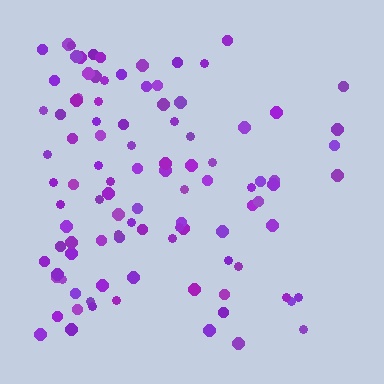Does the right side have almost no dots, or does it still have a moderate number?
Still a moderate number, just noticeably fewer than the left.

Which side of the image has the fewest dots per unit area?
The right.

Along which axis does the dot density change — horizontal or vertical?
Horizontal.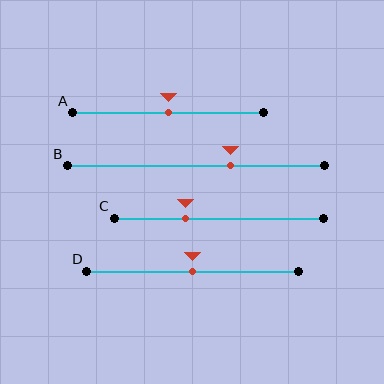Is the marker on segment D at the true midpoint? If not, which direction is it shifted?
Yes, the marker on segment D is at the true midpoint.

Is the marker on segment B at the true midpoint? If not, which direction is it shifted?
No, the marker on segment B is shifted to the right by about 13% of the segment length.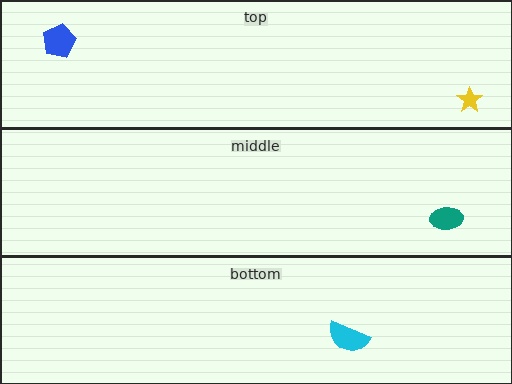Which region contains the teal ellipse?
The middle region.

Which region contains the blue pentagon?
The top region.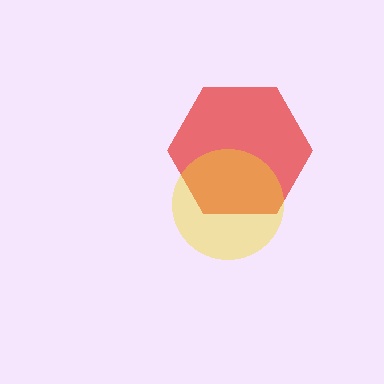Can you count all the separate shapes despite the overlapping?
Yes, there are 2 separate shapes.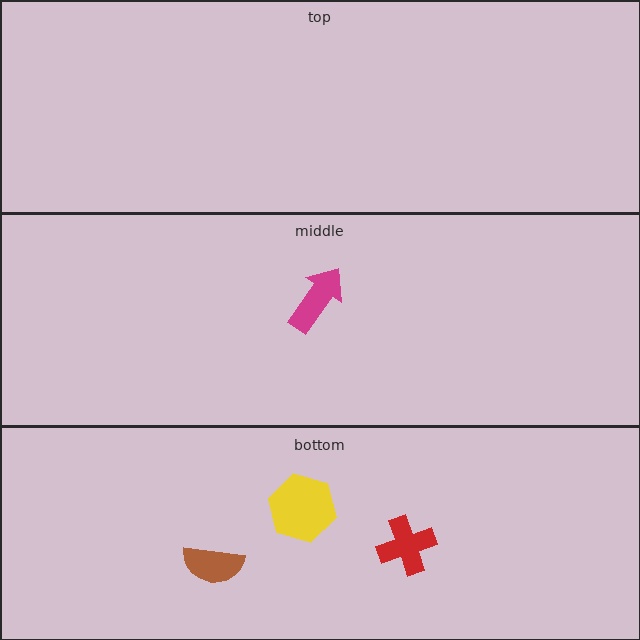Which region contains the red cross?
The bottom region.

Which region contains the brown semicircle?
The bottom region.